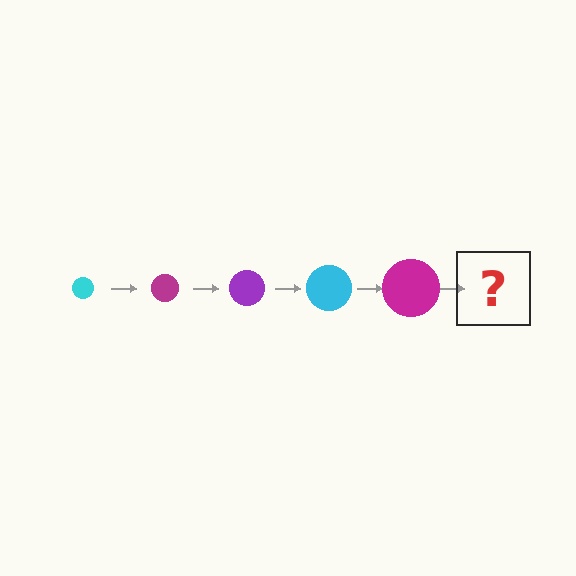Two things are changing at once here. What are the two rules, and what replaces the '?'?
The two rules are that the circle grows larger each step and the color cycles through cyan, magenta, and purple. The '?' should be a purple circle, larger than the previous one.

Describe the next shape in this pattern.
It should be a purple circle, larger than the previous one.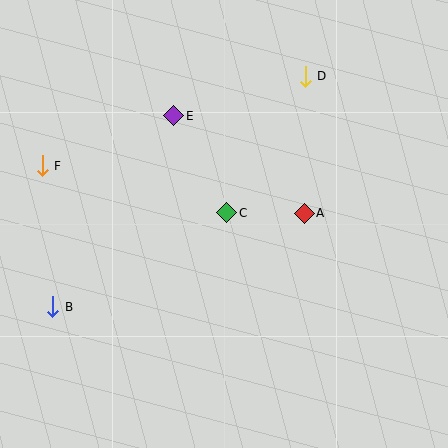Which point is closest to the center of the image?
Point C at (227, 213) is closest to the center.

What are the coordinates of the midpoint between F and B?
The midpoint between F and B is at (47, 236).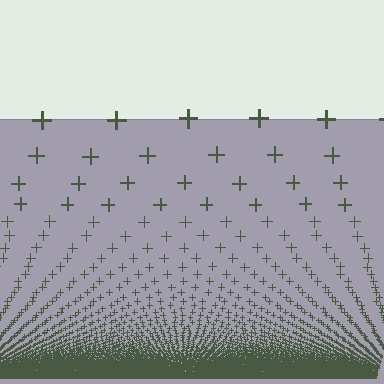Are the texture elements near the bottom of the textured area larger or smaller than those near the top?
Smaller. The gradient is inverted — elements near the bottom are smaller and denser.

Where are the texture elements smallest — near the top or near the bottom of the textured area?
Near the bottom.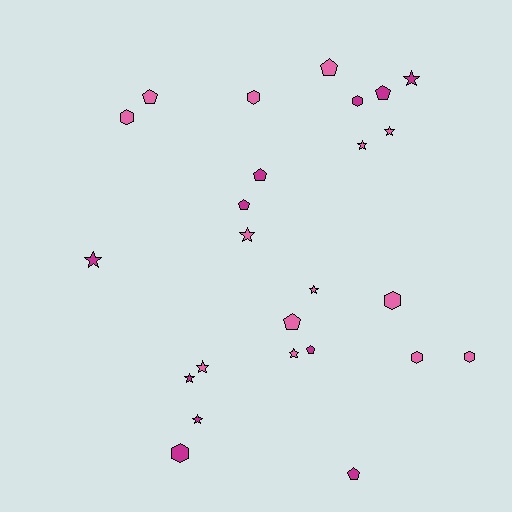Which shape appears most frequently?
Star, with 10 objects.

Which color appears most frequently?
Pink, with 14 objects.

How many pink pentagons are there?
There are 3 pink pentagons.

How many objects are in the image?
There are 25 objects.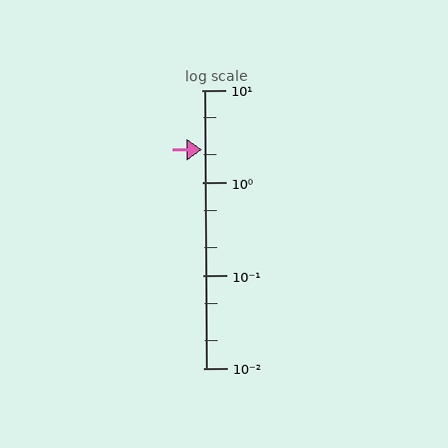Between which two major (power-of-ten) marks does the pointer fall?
The pointer is between 1 and 10.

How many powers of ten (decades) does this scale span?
The scale spans 3 decades, from 0.01 to 10.